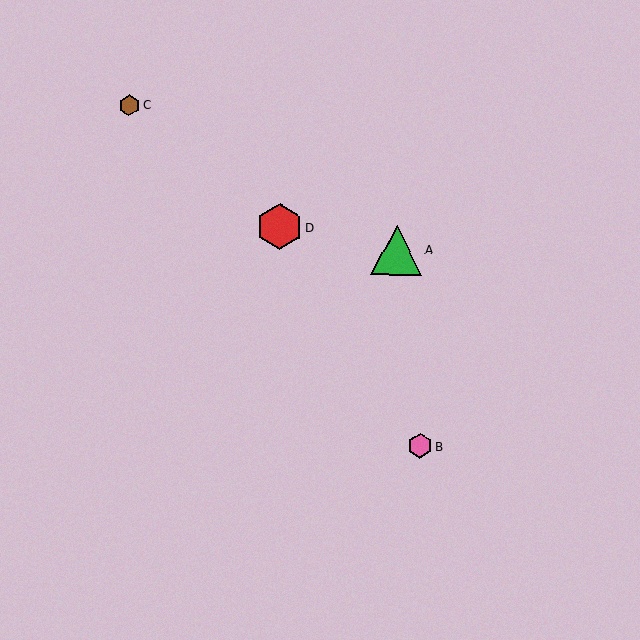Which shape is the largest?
The green triangle (labeled A) is the largest.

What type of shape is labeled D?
Shape D is a red hexagon.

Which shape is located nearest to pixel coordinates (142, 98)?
The brown hexagon (labeled C) at (129, 105) is nearest to that location.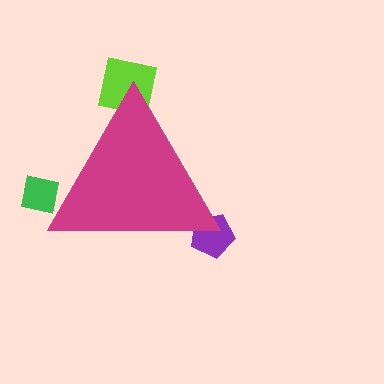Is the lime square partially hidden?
Yes, the lime square is partially hidden behind the magenta triangle.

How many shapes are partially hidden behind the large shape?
3 shapes are partially hidden.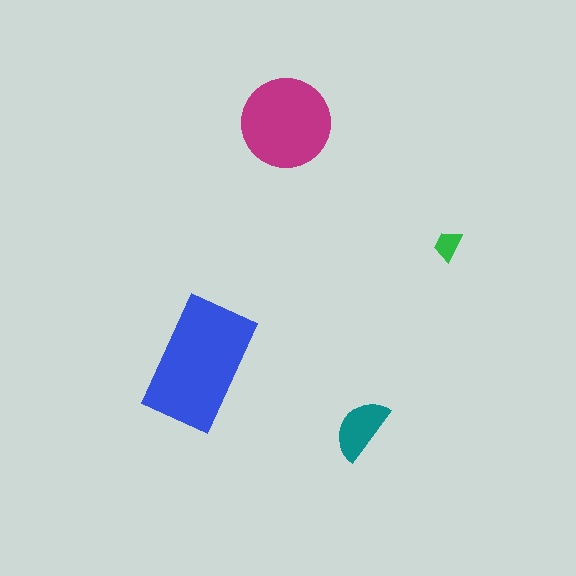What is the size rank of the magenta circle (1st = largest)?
2nd.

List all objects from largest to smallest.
The blue rectangle, the magenta circle, the teal semicircle, the green trapezoid.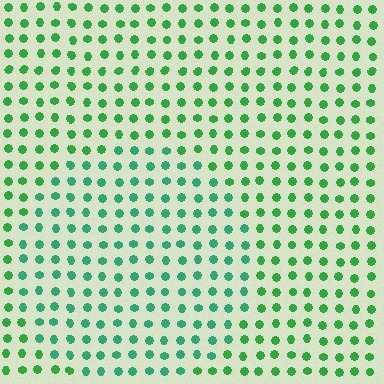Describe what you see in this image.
The image is filled with small green elements in a uniform arrangement. A circle-shaped region is visible where the elements are tinted to a slightly different hue, forming a subtle color boundary.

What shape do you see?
I see a circle.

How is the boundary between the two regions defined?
The boundary is defined purely by a slight shift in hue (about 27 degrees). Spacing, size, and orientation are identical on both sides.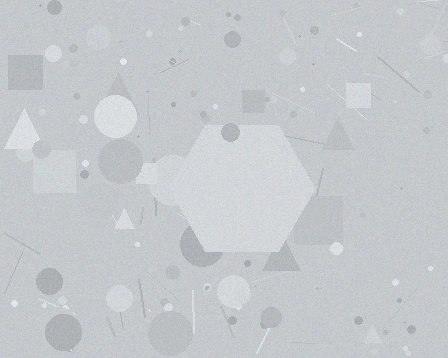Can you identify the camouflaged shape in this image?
The camouflaged shape is a hexagon.